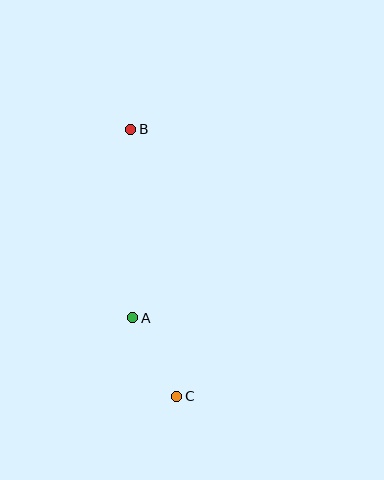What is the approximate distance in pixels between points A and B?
The distance between A and B is approximately 189 pixels.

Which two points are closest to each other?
Points A and C are closest to each other.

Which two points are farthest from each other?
Points B and C are farthest from each other.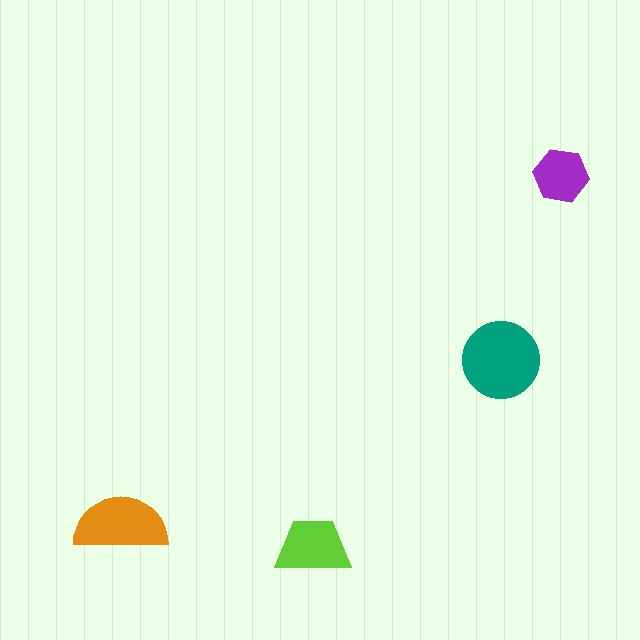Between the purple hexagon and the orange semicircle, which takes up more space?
The orange semicircle.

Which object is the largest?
The teal circle.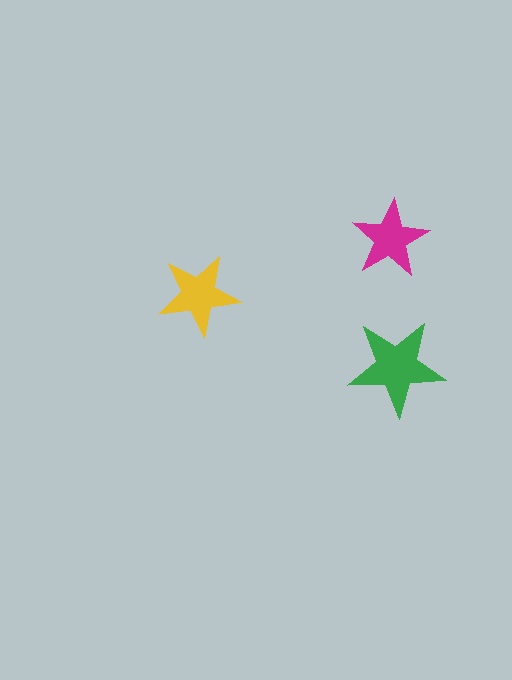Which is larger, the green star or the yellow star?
The green one.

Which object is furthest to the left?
The yellow star is leftmost.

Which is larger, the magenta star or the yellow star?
The yellow one.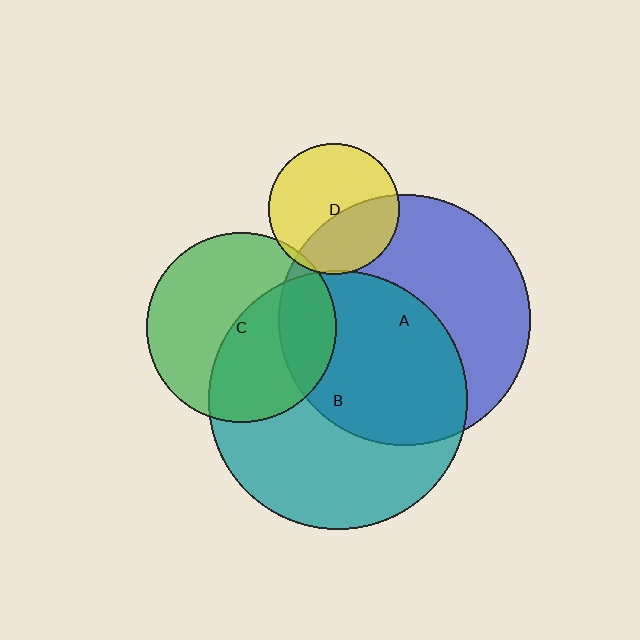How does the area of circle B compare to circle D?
Approximately 3.9 times.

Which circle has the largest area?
Circle B (teal).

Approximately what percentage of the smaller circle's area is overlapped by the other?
Approximately 40%.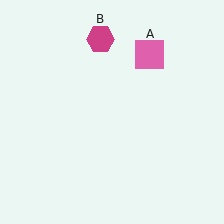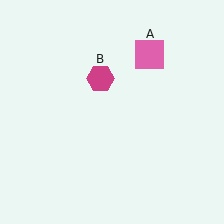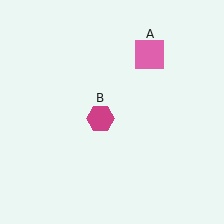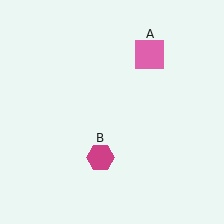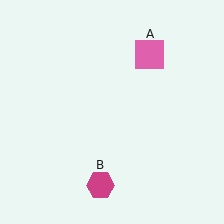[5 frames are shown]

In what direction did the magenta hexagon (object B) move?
The magenta hexagon (object B) moved down.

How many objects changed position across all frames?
1 object changed position: magenta hexagon (object B).